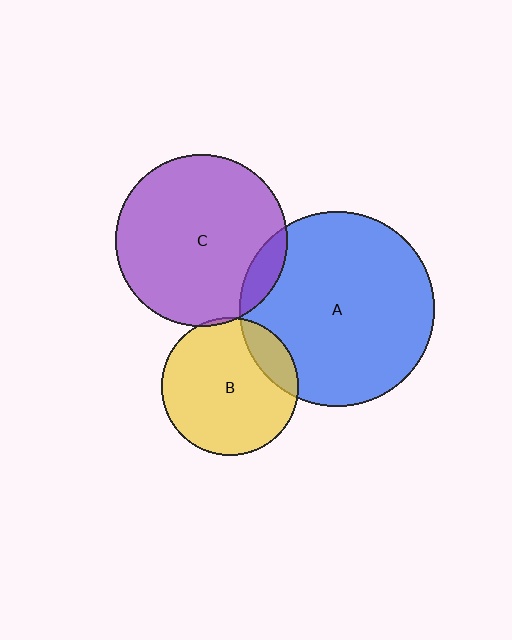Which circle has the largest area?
Circle A (blue).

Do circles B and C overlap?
Yes.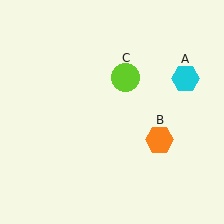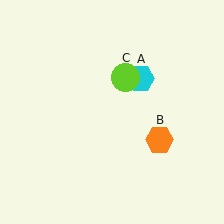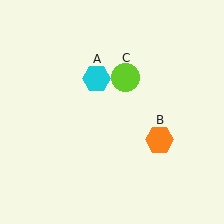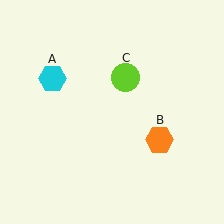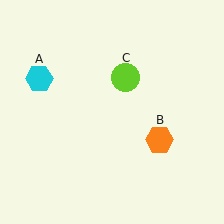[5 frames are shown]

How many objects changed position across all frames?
1 object changed position: cyan hexagon (object A).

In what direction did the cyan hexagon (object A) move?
The cyan hexagon (object A) moved left.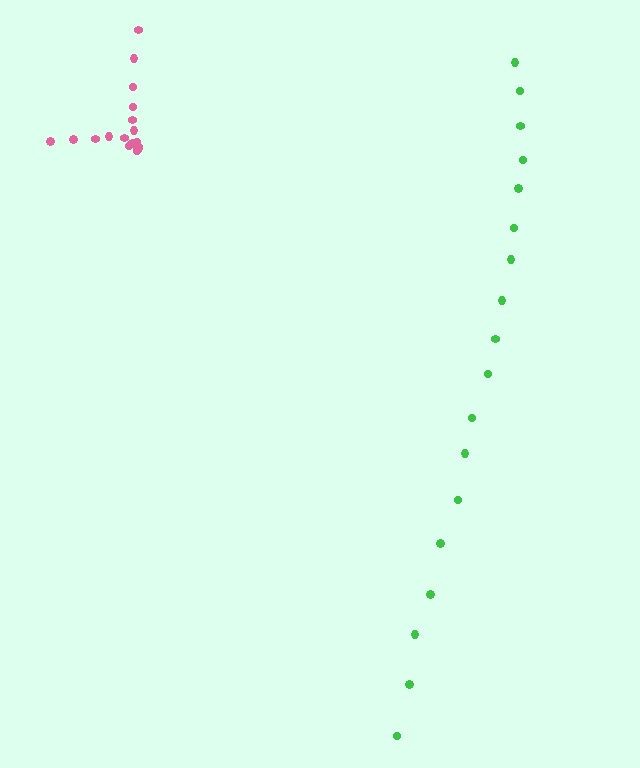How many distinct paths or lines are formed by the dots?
There are 2 distinct paths.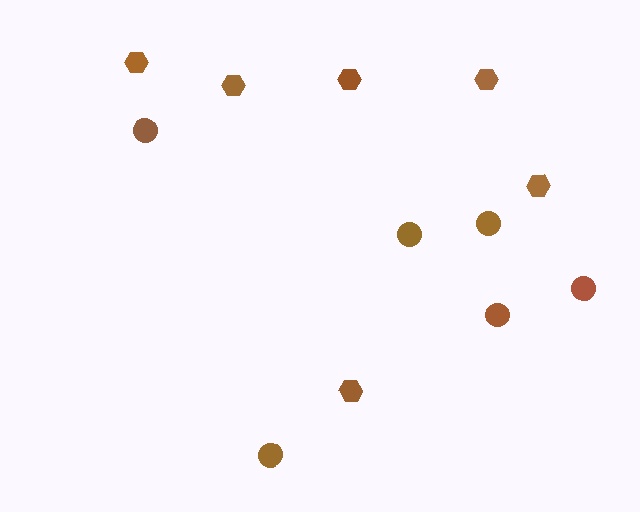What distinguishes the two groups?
There are 2 groups: one group of circles (6) and one group of hexagons (6).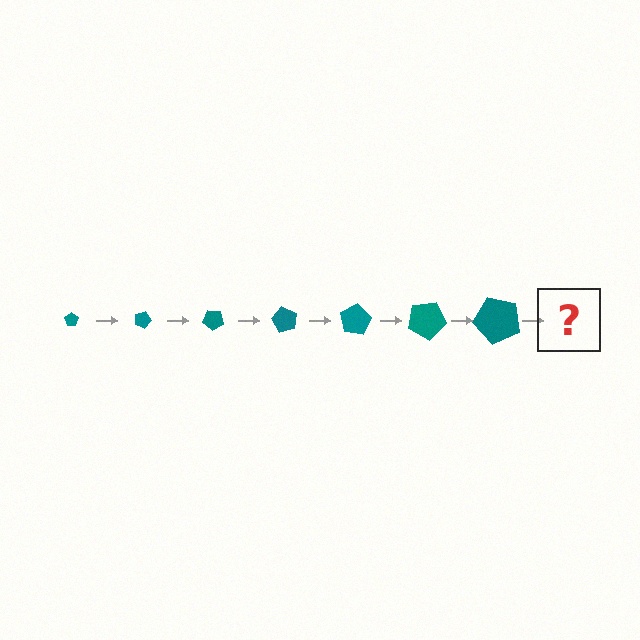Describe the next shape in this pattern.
It should be a pentagon, larger than the previous one and rotated 140 degrees from the start.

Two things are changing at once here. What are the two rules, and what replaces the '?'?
The two rules are that the pentagon grows larger each step and it rotates 20 degrees each step. The '?' should be a pentagon, larger than the previous one and rotated 140 degrees from the start.